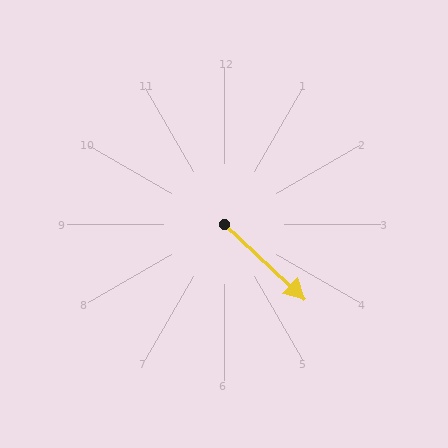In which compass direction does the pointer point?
Southeast.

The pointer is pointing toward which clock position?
Roughly 4 o'clock.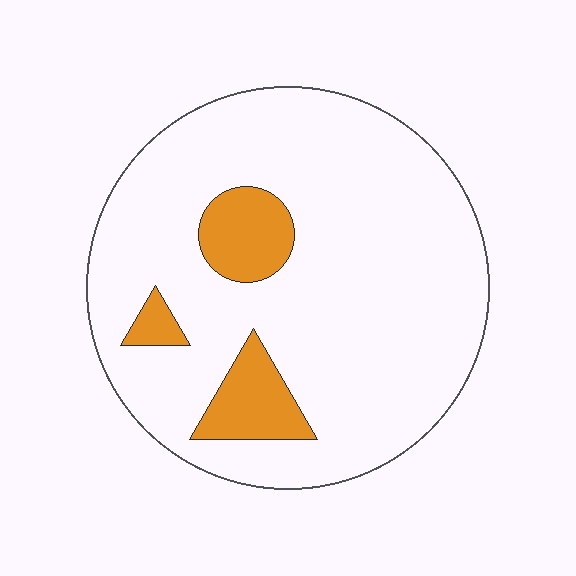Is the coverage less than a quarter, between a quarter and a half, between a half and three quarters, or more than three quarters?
Less than a quarter.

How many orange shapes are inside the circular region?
3.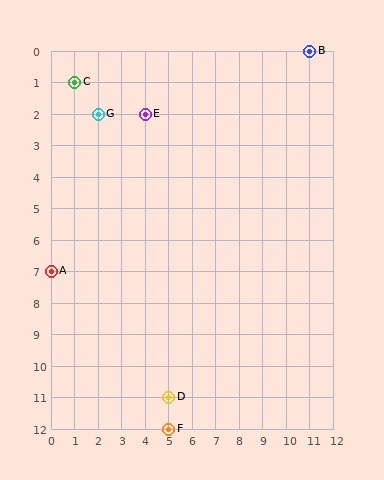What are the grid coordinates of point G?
Point G is at grid coordinates (2, 2).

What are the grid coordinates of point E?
Point E is at grid coordinates (4, 2).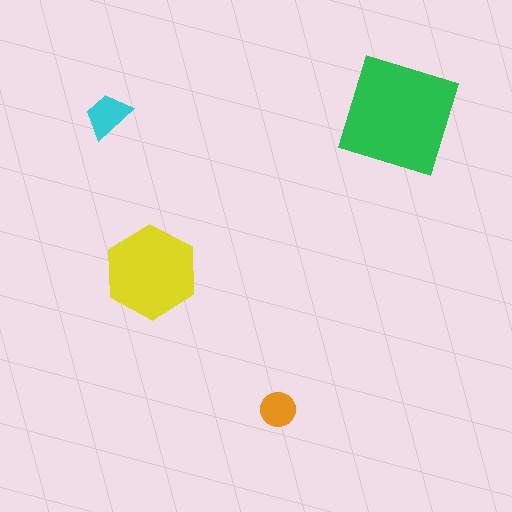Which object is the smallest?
The orange circle.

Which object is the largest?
The green square.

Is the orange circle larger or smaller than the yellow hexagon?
Smaller.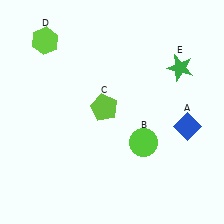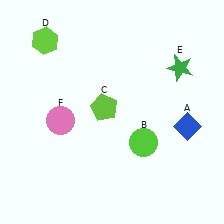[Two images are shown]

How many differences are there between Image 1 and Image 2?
There is 1 difference between the two images.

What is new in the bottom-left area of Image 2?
A pink circle (F) was added in the bottom-left area of Image 2.